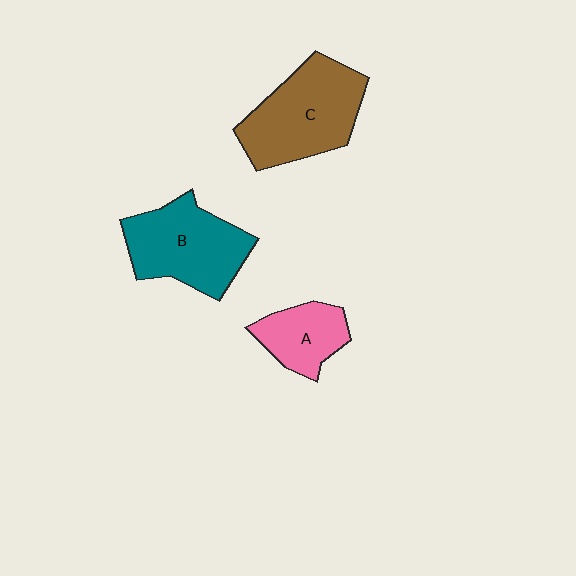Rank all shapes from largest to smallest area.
From largest to smallest: C (brown), B (teal), A (pink).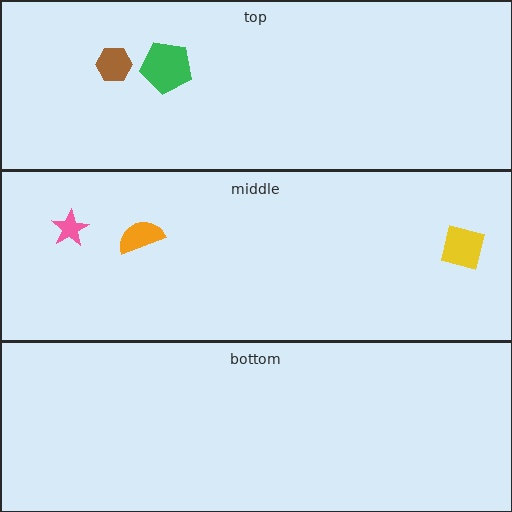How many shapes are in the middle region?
3.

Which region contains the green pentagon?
The top region.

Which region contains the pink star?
The middle region.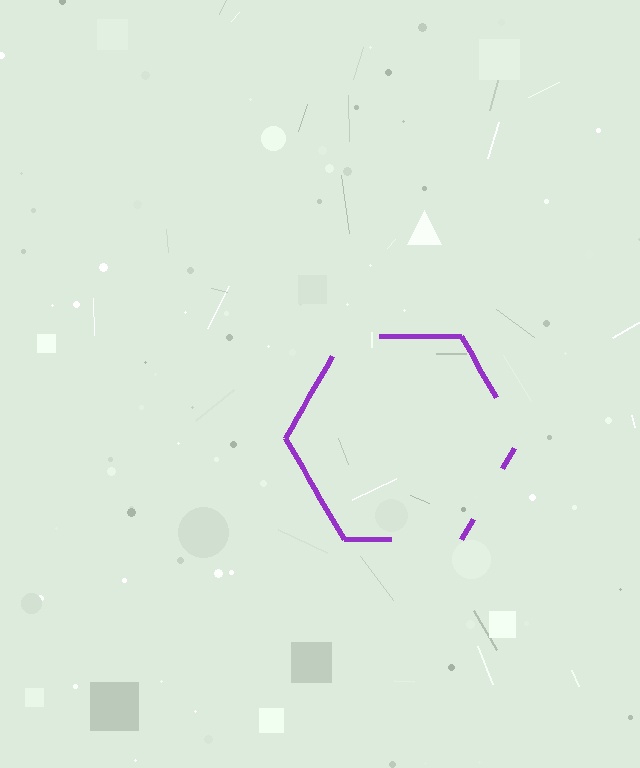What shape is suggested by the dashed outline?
The dashed outline suggests a hexagon.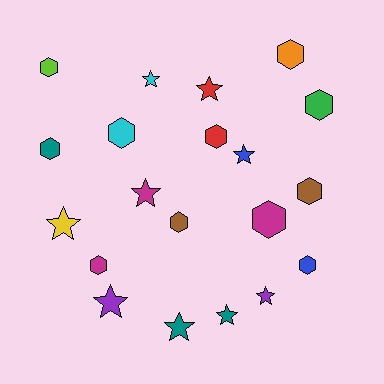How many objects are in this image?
There are 20 objects.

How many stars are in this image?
There are 9 stars.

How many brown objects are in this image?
There are 2 brown objects.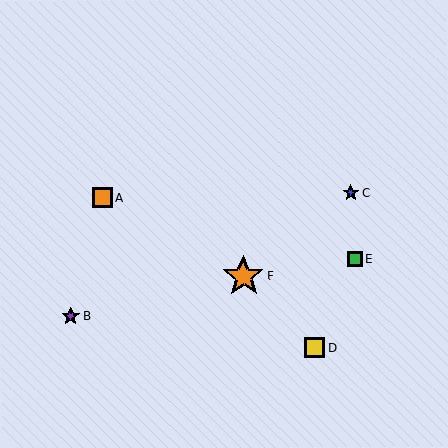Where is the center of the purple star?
The center of the purple star is at (71, 317).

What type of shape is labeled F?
Shape F is an orange star.